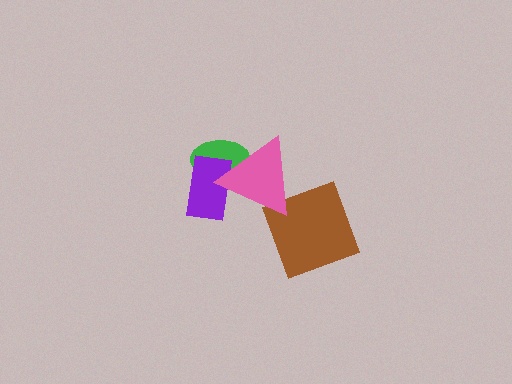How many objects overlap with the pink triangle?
3 objects overlap with the pink triangle.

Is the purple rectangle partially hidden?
Yes, it is partially covered by another shape.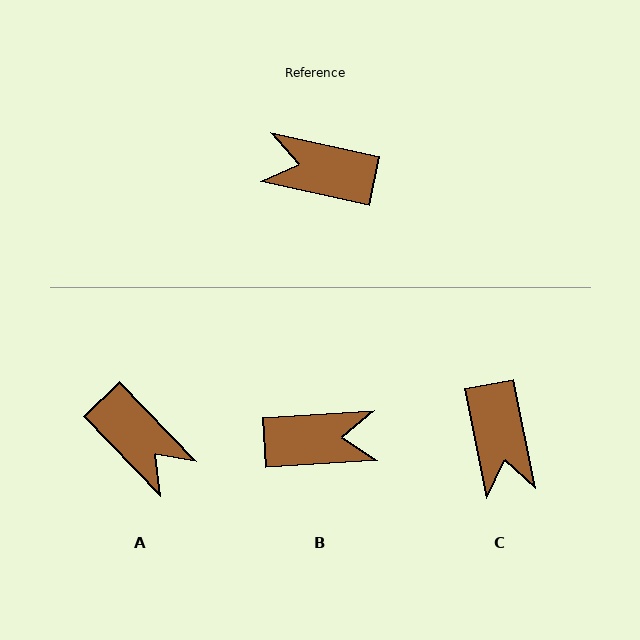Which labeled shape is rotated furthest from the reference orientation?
B, about 164 degrees away.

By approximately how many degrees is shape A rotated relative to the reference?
Approximately 146 degrees counter-clockwise.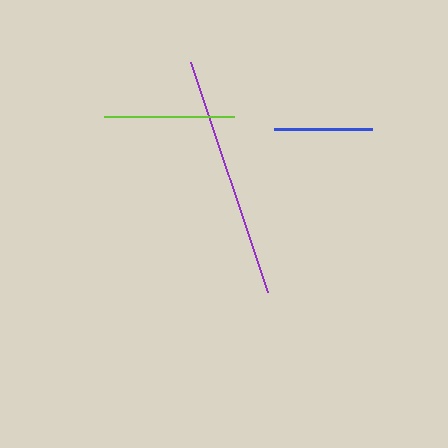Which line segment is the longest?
The purple line is the longest at approximately 243 pixels.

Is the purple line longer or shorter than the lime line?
The purple line is longer than the lime line.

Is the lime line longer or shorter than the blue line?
The lime line is longer than the blue line.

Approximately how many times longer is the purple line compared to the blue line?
The purple line is approximately 2.5 times the length of the blue line.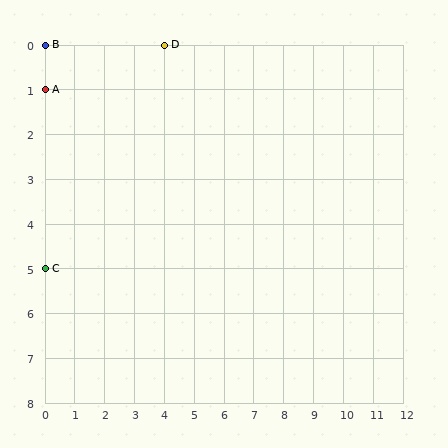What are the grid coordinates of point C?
Point C is at grid coordinates (0, 5).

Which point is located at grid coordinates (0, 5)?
Point C is at (0, 5).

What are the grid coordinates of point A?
Point A is at grid coordinates (0, 1).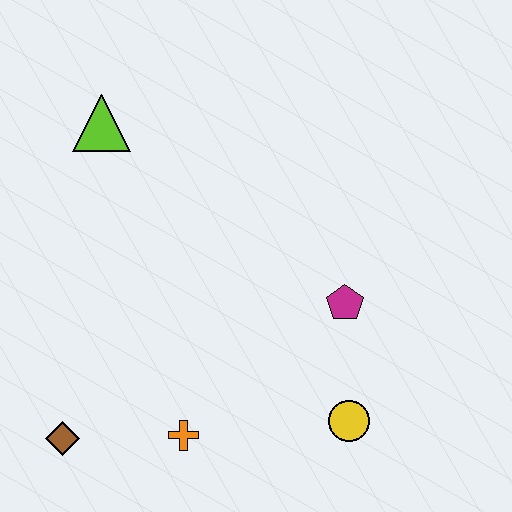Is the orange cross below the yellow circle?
Yes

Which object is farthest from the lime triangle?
The yellow circle is farthest from the lime triangle.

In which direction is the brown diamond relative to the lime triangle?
The brown diamond is below the lime triangle.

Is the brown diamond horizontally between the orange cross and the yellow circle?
No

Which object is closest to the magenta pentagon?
The yellow circle is closest to the magenta pentagon.